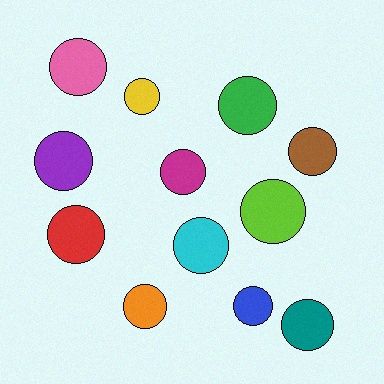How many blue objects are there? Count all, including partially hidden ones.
There is 1 blue object.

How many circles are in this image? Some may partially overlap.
There are 12 circles.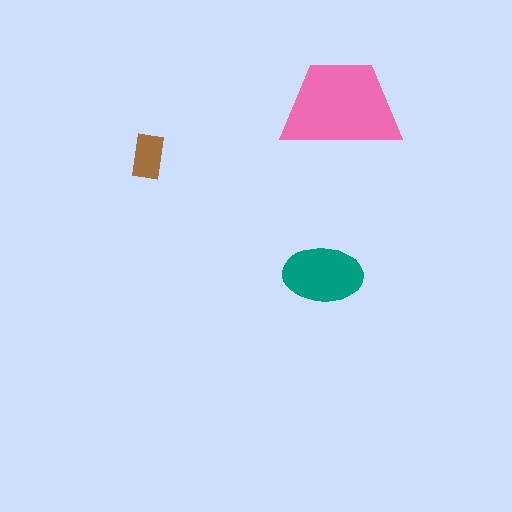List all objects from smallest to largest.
The brown rectangle, the teal ellipse, the pink trapezoid.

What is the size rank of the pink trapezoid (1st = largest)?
1st.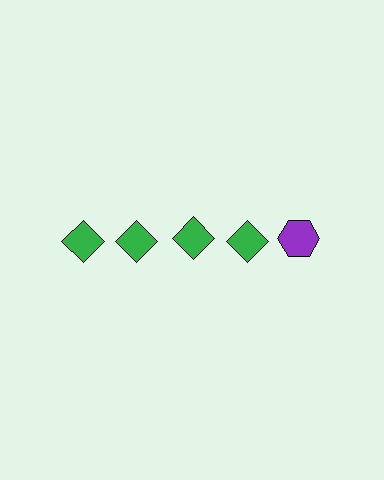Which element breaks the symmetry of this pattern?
The purple hexagon in the top row, rightmost column breaks the symmetry. All other shapes are green diamonds.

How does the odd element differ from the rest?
It differs in both color (purple instead of green) and shape (hexagon instead of diamond).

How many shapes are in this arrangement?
There are 5 shapes arranged in a grid pattern.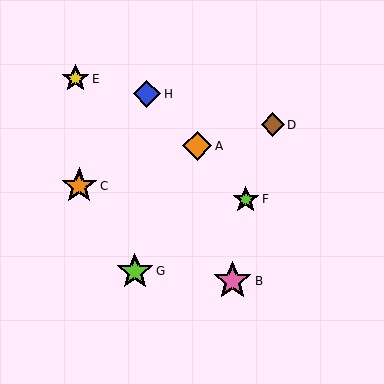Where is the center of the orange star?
The center of the orange star is at (79, 186).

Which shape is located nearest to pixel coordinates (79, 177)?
The orange star (labeled C) at (79, 186) is nearest to that location.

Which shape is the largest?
The pink star (labeled B) is the largest.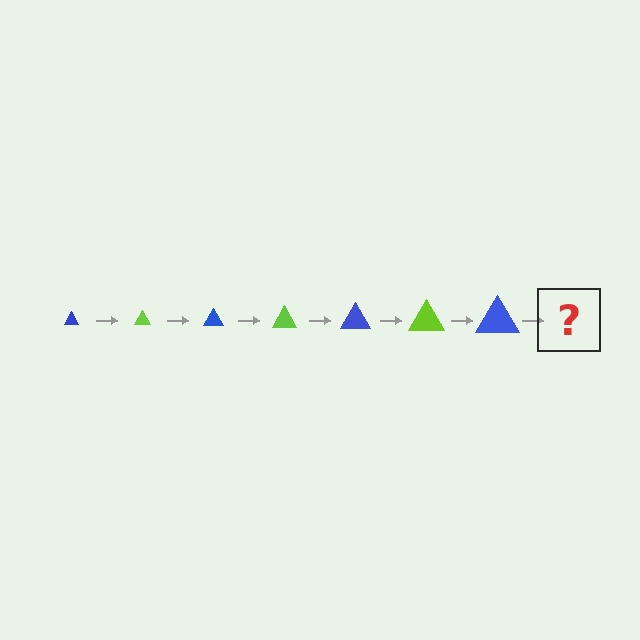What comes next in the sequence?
The next element should be a lime triangle, larger than the previous one.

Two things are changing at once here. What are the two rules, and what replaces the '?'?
The two rules are that the triangle grows larger each step and the color cycles through blue and lime. The '?' should be a lime triangle, larger than the previous one.